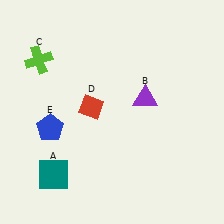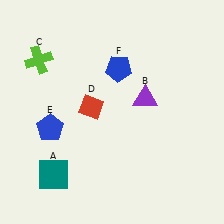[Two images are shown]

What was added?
A blue pentagon (F) was added in Image 2.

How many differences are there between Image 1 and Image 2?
There is 1 difference between the two images.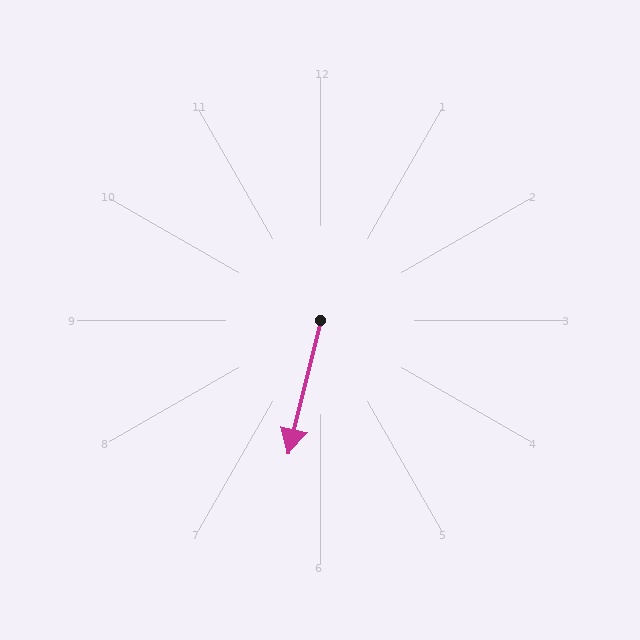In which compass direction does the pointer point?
South.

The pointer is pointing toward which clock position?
Roughly 6 o'clock.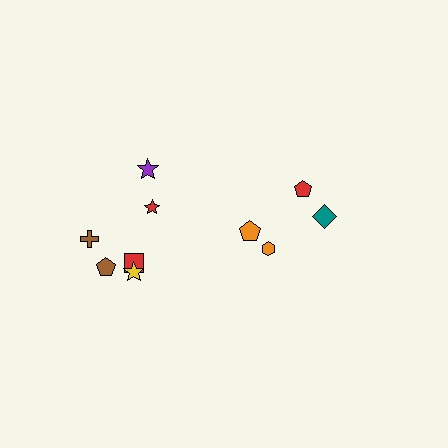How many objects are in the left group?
There are 6 objects.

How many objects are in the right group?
There are 4 objects.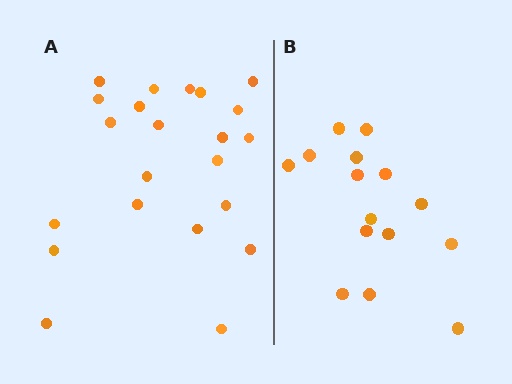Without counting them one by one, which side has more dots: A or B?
Region A (the left region) has more dots.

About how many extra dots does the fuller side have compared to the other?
Region A has roughly 8 or so more dots than region B.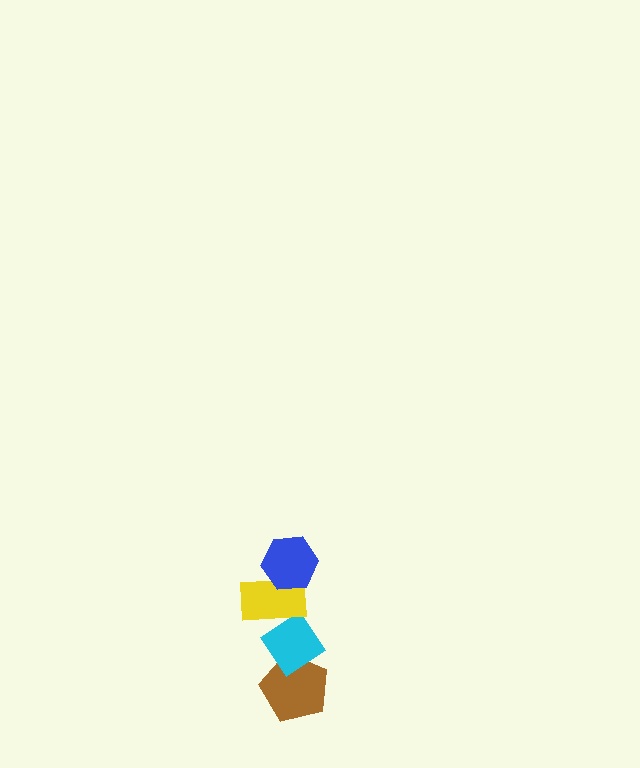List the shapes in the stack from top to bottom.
From top to bottom: the blue hexagon, the yellow rectangle, the cyan diamond, the brown pentagon.